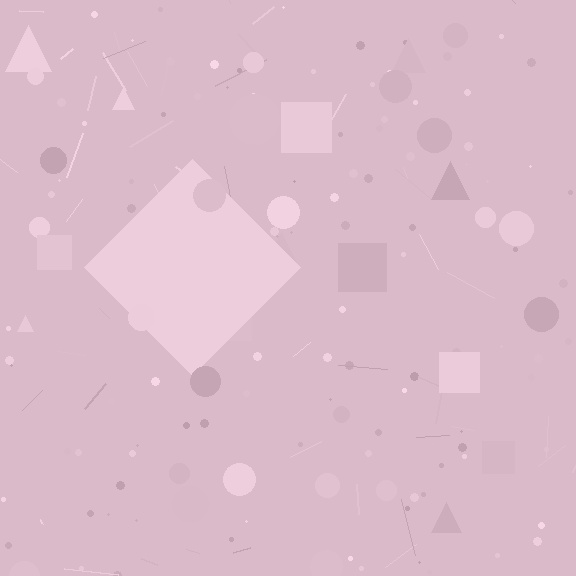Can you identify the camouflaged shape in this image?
The camouflaged shape is a diamond.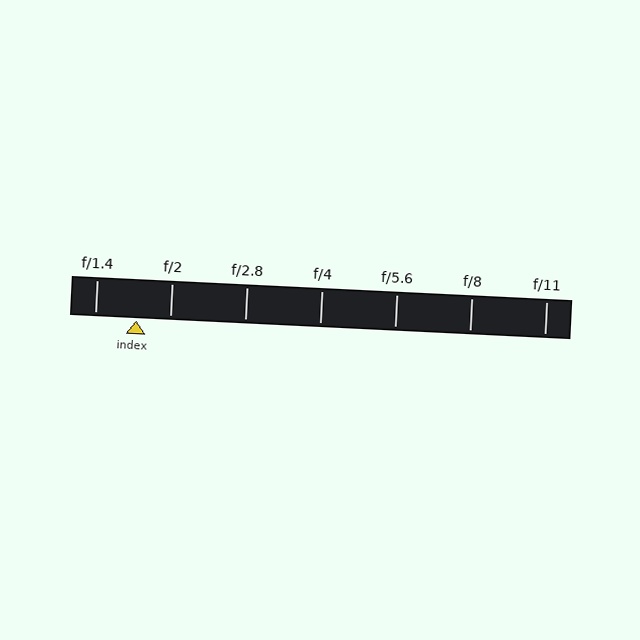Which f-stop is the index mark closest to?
The index mark is closest to f/2.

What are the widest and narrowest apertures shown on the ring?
The widest aperture shown is f/1.4 and the narrowest is f/11.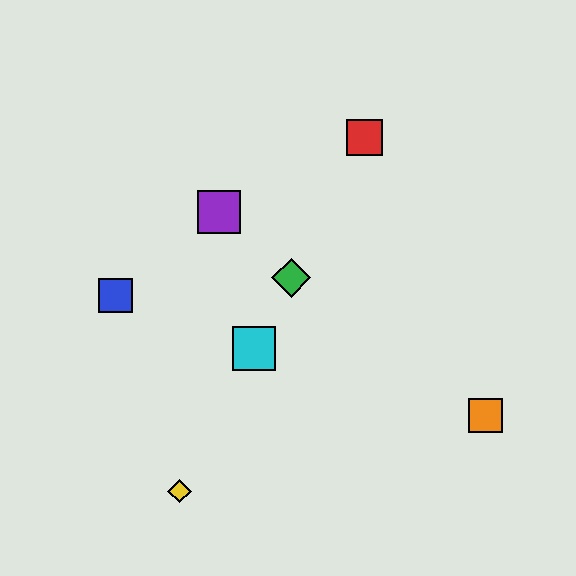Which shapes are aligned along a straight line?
The red square, the green diamond, the yellow diamond, the cyan square are aligned along a straight line.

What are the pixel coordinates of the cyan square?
The cyan square is at (254, 349).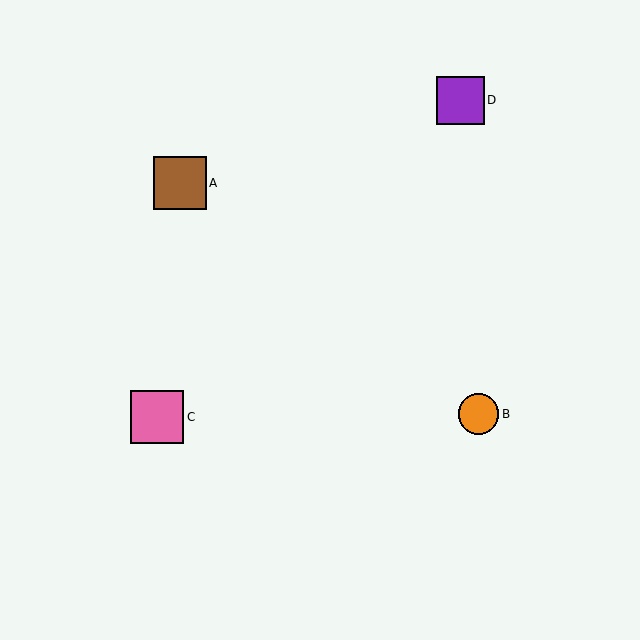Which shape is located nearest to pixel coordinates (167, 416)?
The pink square (labeled C) at (157, 417) is nearest to that location.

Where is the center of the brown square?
The center of the brown square is at (180, 183).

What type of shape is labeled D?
Shape D is a purple square.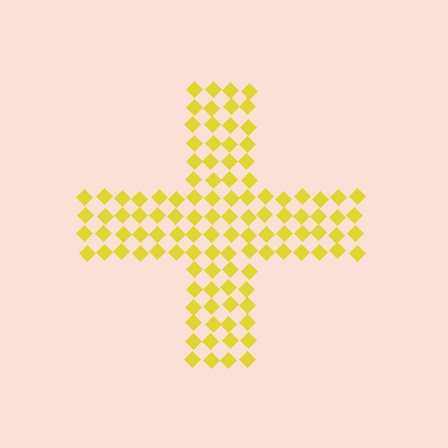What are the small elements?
The small elements are diamonds.